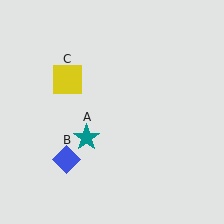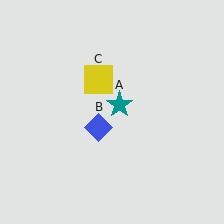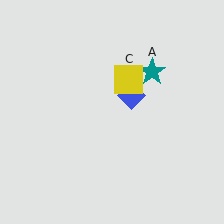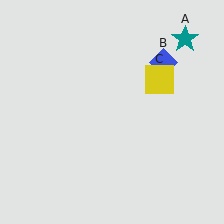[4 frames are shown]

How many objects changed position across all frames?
3 objects changed position: teal star (object A), blue diamond (object B), yellow square (object C).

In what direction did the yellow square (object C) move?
The yellow square (object C) moved right.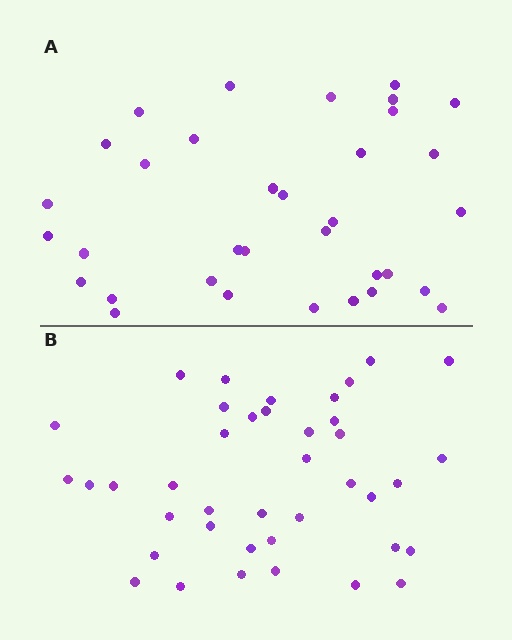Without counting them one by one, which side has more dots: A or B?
Region B (the bottom region) has more dots.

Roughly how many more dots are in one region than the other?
Region B has about 6 more dots than region A.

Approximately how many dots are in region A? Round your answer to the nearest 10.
About 30 dots. (The exact count is 34, which rounds to 30.)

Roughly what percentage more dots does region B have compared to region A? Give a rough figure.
About 20% more.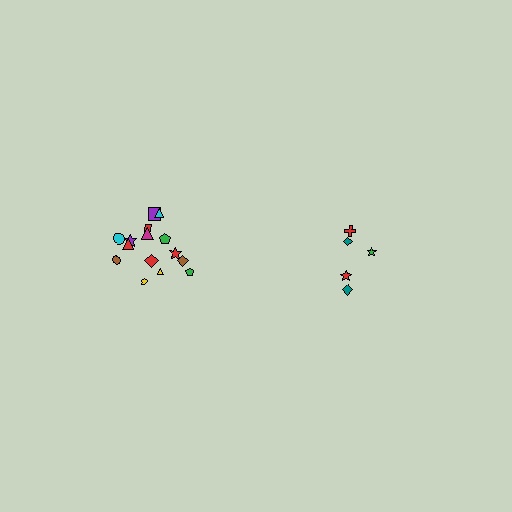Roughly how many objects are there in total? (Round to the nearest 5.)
Roughly 20 objects in total.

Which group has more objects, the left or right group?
The left group.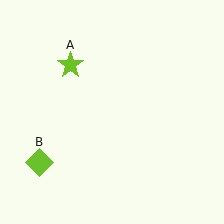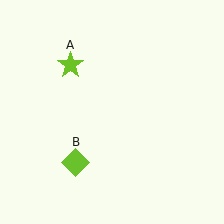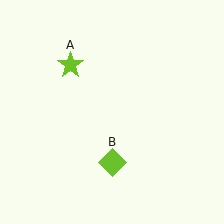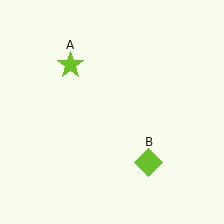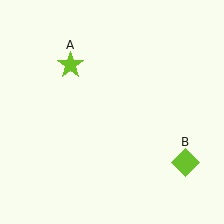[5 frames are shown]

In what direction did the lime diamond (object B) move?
The lime diamond (object B) moved right.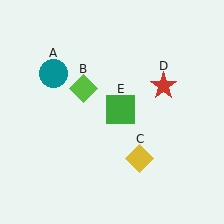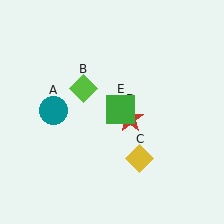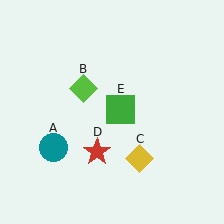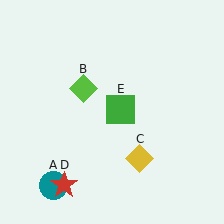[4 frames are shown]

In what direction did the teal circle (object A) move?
The teal circle (object A) moved down.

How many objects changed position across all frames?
2 objects changed position: teal circle (object A), red star (object D).